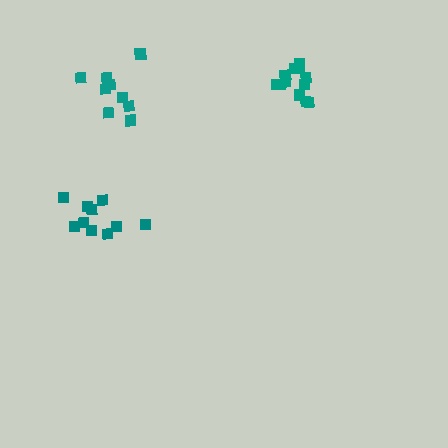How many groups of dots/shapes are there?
There are 3 groups.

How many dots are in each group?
Group 1: 10 dots, Group 2: 9 dots, Group 3: 12 dots (31 total).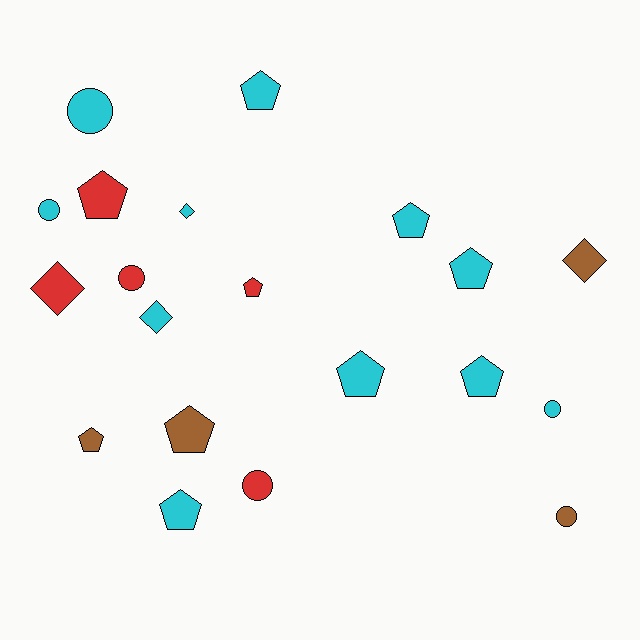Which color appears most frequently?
Cyan, with 11 objects.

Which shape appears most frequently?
Pentagon, with 10 objects.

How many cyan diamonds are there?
There are 2 cyan diamonds.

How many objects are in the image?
There are 20 objects.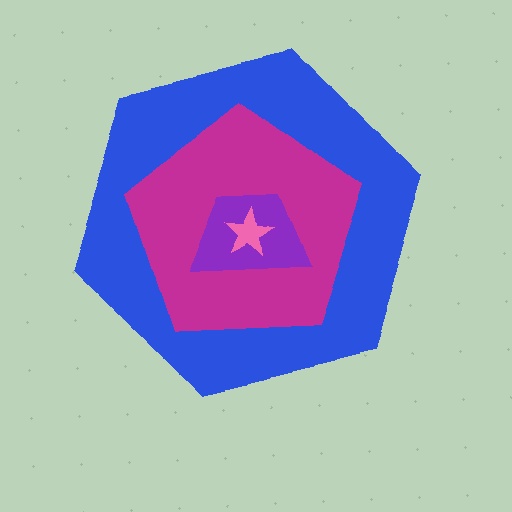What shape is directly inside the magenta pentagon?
The purple trapezoid.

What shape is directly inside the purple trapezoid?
The pink star.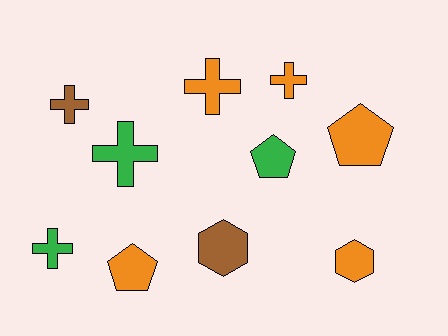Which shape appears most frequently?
Cross, with 5 objects.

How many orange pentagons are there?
There are 2 orange pentagons.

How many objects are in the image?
There are 10 objects.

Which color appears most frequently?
Orange, with 5 objects.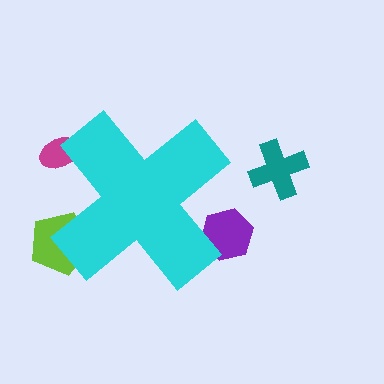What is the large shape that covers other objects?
A cyan cross.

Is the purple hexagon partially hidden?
Yes, the purple hexagon is partially hidden behind the cyan cross.